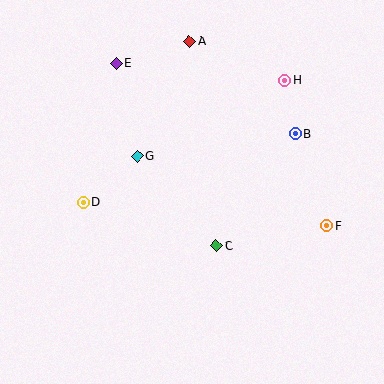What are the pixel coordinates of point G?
Point G is at (137, 156).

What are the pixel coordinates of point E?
Point E is at (116, 63).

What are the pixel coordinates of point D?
Point D is at (83, 202).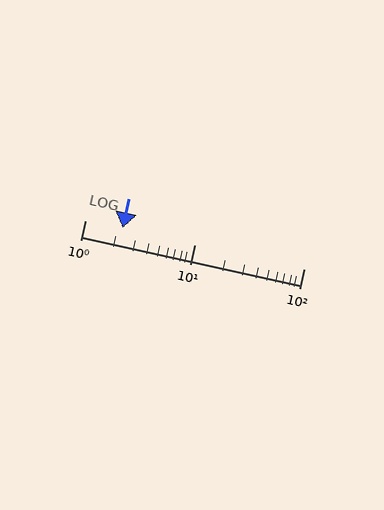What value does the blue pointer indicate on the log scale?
The pointer indicates approximately 2.2.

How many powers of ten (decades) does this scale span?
The scale spans 2 decades, from 1 to 100.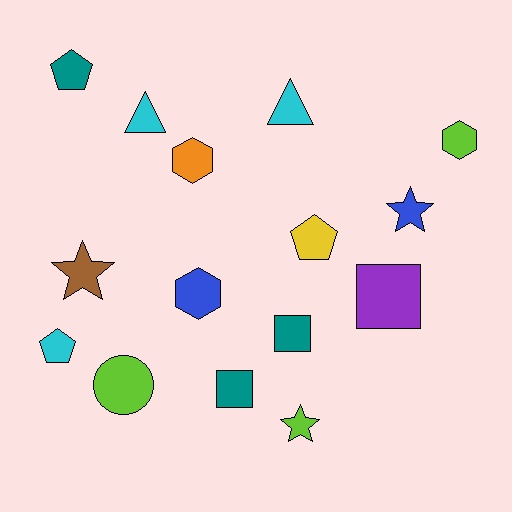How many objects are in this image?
There are 15 objects.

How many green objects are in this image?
There are no green objects.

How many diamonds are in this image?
There are no diamonds.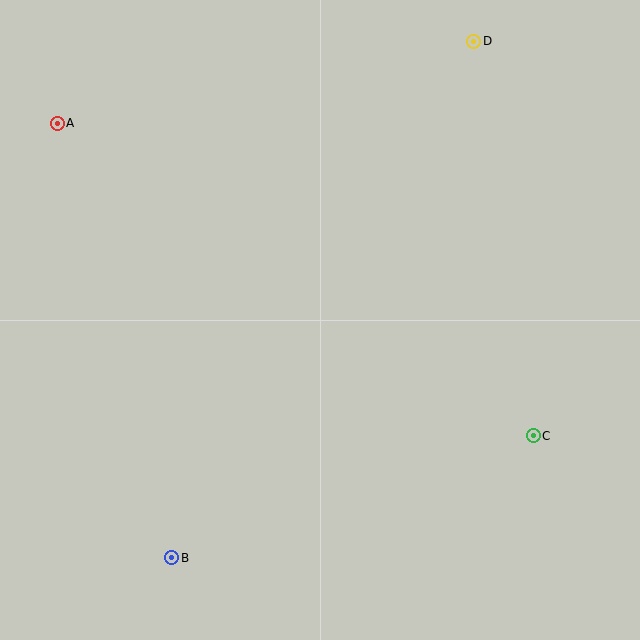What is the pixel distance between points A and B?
The distance between A and B is 449 pixels.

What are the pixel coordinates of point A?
Point A is at (57, 123).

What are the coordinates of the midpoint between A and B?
The midpoint between A and B is at (115, 341).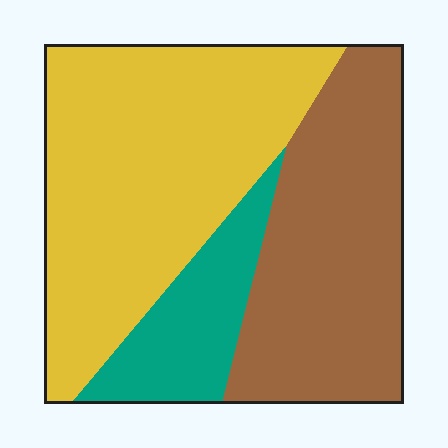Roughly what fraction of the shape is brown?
Brown covers roughly 35% of the shape.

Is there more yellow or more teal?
Yellow.